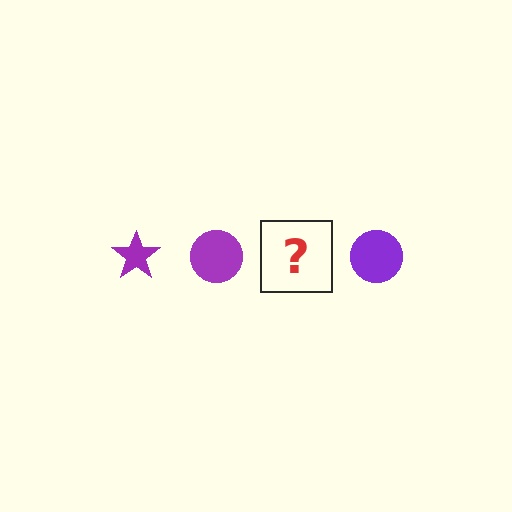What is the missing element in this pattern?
The missing element is a purple star.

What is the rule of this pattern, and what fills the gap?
The rule is that the pattern cycles through star, circle shapes in purple. The gap should be filled with a purple star.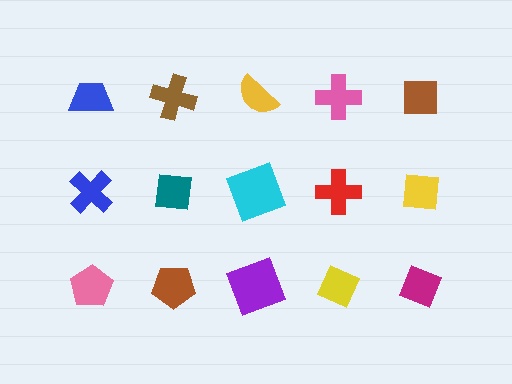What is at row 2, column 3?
A cyan square.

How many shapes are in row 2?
5 shapes.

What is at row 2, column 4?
A red cross.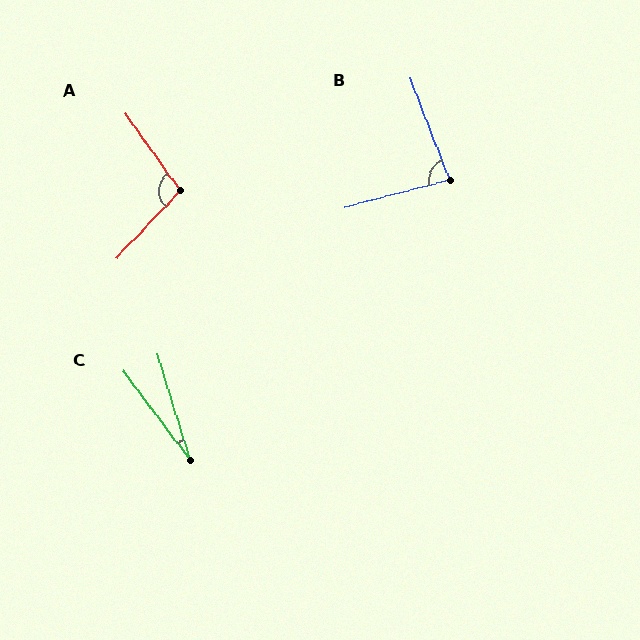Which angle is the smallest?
C, at approximately 20 degrees.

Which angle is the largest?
A, at approximately 102 degrees.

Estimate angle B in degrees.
Approximately 83 degrees.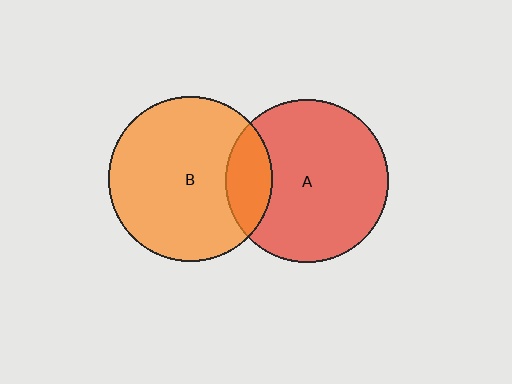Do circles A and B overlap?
Yes.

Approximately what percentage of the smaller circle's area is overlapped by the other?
Approximately 20%.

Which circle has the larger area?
Circle B (orange).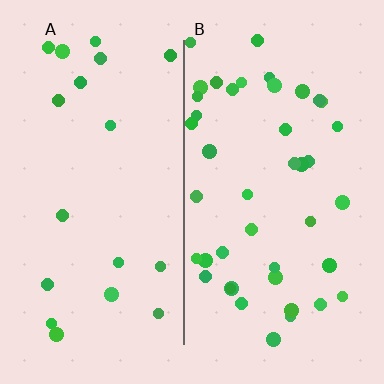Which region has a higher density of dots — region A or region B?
B (the right).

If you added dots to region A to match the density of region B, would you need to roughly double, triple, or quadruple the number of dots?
Approximately double.